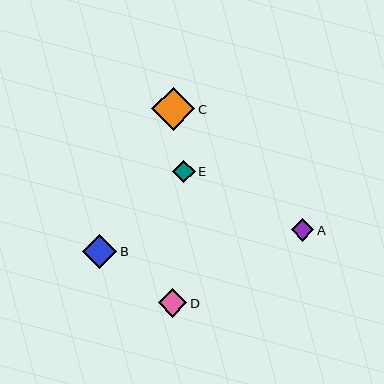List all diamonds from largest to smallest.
From largest to smallest: C, B, D, A, E.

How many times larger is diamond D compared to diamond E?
Diamond D is approximately 1.3 times the size of diamond E.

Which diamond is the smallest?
Diamond E is the smallest with a size of approximately 22 pixels.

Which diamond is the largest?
Diamond C is the largest with a size of approximately 43 pixels.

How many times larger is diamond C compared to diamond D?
Diamond C is approximately 1.5 times the size of diamond D.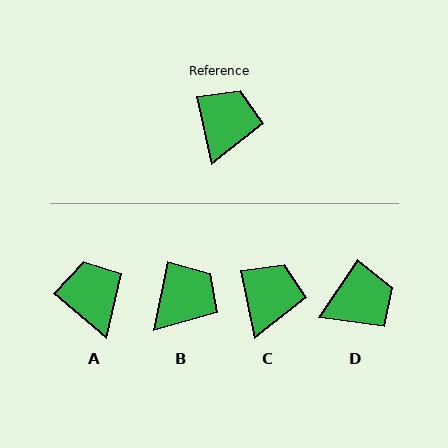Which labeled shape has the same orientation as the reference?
C.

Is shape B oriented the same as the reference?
No, it is off by about 23 degrees.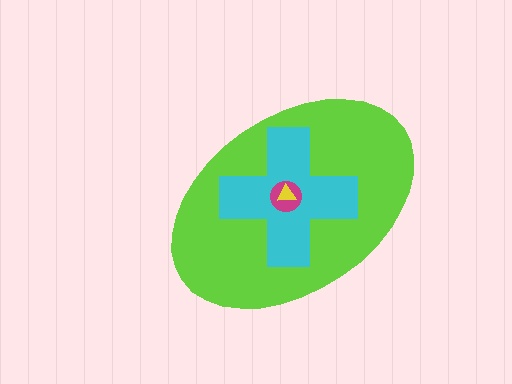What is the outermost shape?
The lime ellipse.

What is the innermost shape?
The yellow triangle.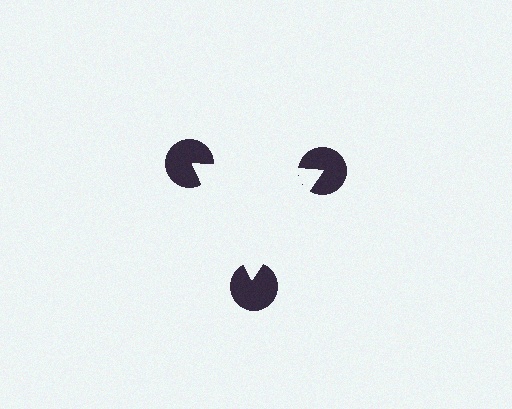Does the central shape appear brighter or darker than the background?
It typically appears slightly brighter than the background, even though no actual brightness change is drawn.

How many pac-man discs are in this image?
There are 3 — one at each vertex of the illusory triangle.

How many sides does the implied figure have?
3 sides.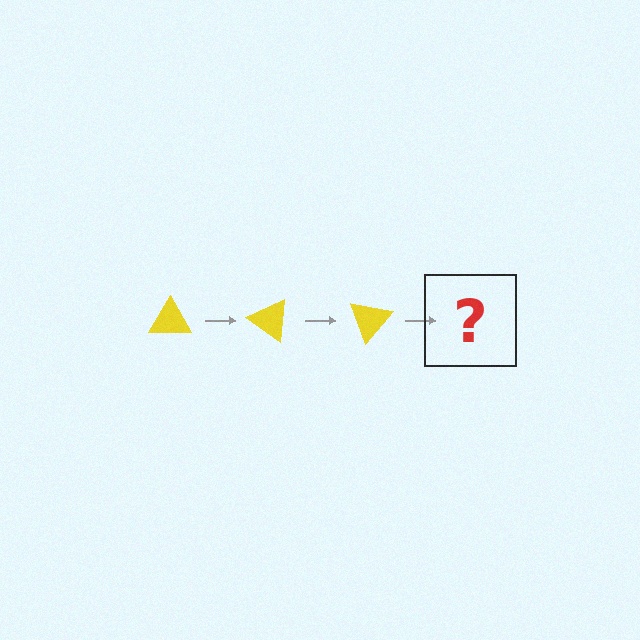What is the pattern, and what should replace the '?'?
The pattern is that the triangle rotates 35 degrees each step. The '?' should be a yellow triangle rotated 105 degrees.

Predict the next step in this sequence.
The next step is a yellow triangle rotated 105 degrees.